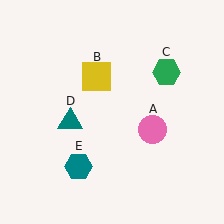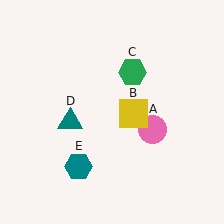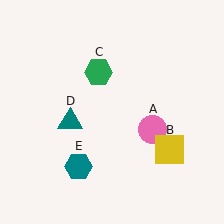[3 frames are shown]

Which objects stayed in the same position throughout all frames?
Pink circle (object A) and teal triangle (object D) and teal hexagon (object E) remained stationary.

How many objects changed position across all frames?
2 objects changed position: yellow square (object B), green hexagon (object C).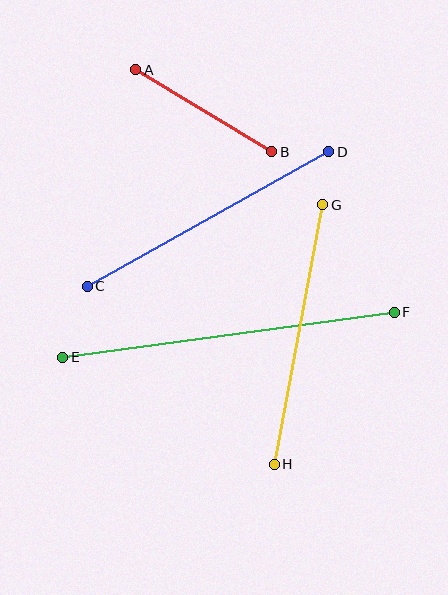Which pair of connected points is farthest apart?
Points E and F are farthest apart.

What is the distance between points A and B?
The distance is approximately 159 pixels.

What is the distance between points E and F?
The distance is approximately 334 pixels.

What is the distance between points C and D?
The distance is approximately 276 pixels.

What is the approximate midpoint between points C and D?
The midpoint is at approximately (208, 219) pixels.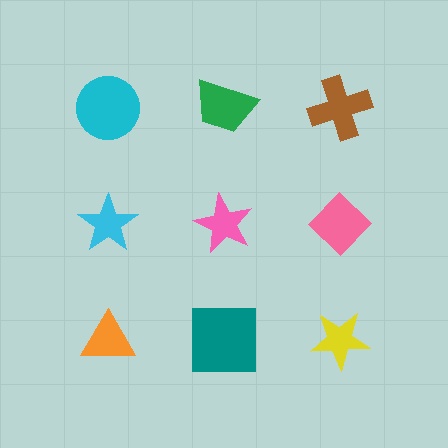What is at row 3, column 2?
A teal square.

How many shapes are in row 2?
3 shapes.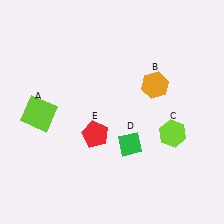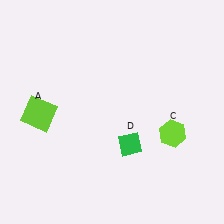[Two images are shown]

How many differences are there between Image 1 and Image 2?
There are 2 differences between the two images.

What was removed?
The orange hexagon (B), the red pentagon (E) were removed in Image 2.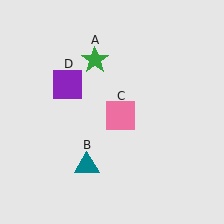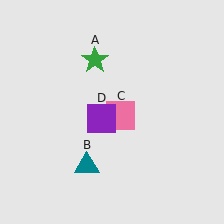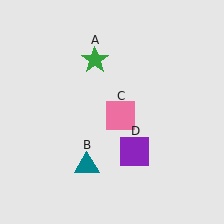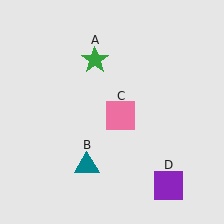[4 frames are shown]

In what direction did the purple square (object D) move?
The purple square (object D) moved down and to the right.